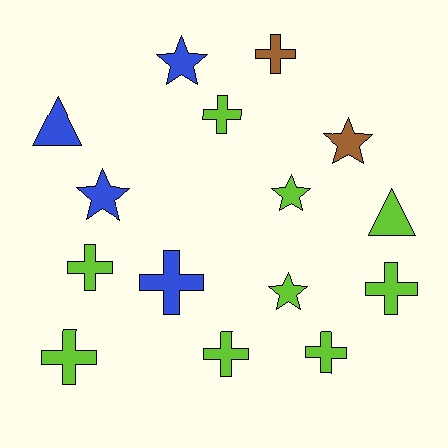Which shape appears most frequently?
Cross, with 8 objects.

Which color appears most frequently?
Lime, with 9 objects.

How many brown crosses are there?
There is 1 brown cross.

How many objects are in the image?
There are 15 objects.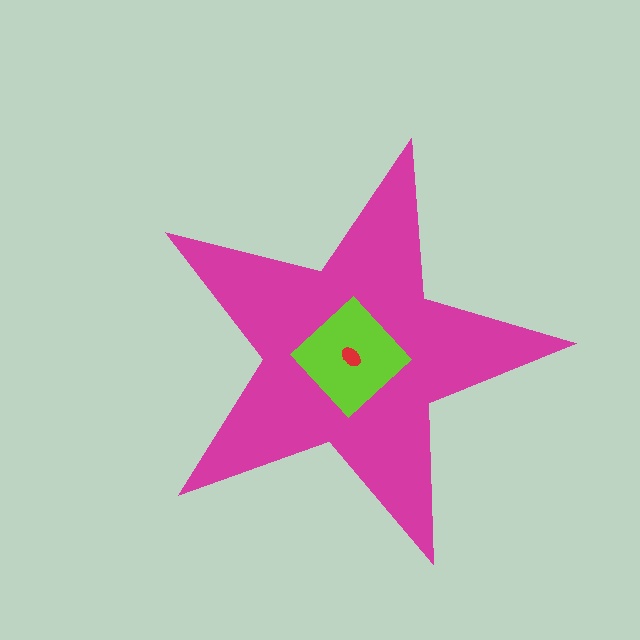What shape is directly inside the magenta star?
The lime diamond.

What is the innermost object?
The red ellipse.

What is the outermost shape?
The magenta star.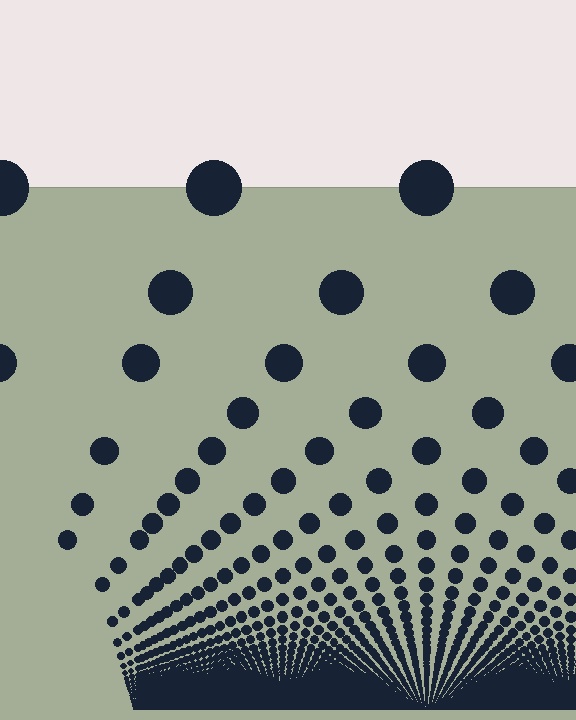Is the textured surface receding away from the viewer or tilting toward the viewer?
The surface appears to tilt toward the viewer. Texture elements get larger and sparser toward the top.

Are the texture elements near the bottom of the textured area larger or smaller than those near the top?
Smaller. The gradient is inverted — elements near the bottom are smaller and denser.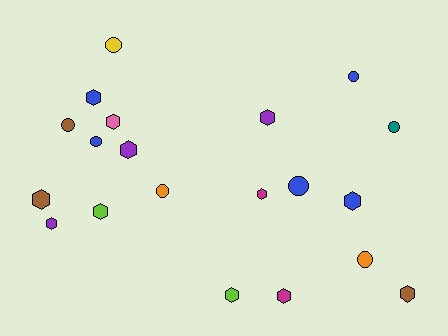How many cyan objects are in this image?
There are no cyan objects.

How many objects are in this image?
There are 20 objects.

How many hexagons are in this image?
There are 12 hexagons.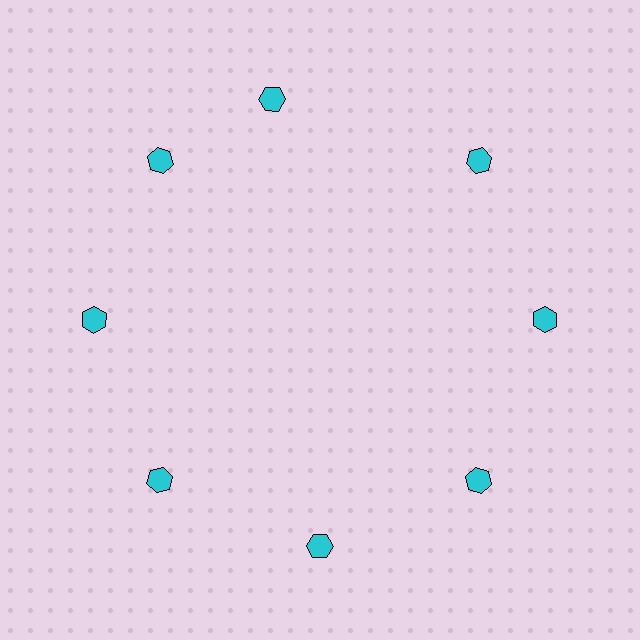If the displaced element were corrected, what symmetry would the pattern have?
It would have 8-fold rotational symmetry — the pattern would map onto itself every 45 degrees.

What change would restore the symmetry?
The symmetry would be restored by rotating it back into even spacing with its neighbors so that all 8 hexagons sit at equal angles and equal distance from the center.